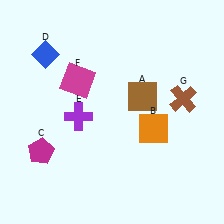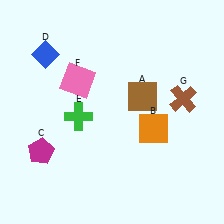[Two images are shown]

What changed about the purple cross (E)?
In Image 1, E is purple. In Image 2, it changed to green.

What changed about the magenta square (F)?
In Image 1, F is magenta. In Image 2, it changed to pink.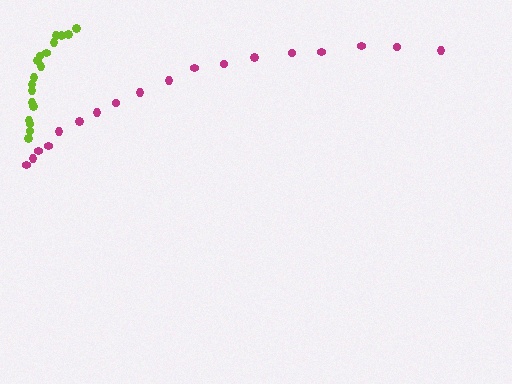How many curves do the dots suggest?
There are 2 distinct paths.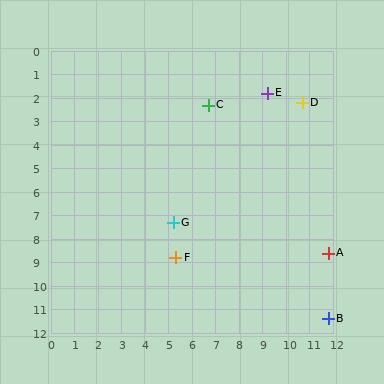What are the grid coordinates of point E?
Point E is at approximately (9.2, 1.8).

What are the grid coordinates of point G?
Point G is at approximately (5.2, 7.3).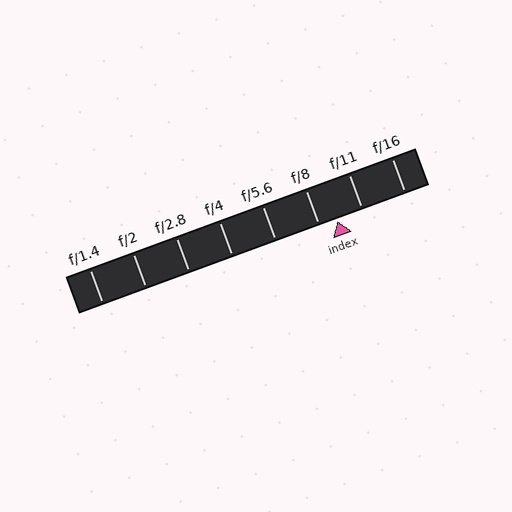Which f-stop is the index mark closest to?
The index mark is closest to f/8.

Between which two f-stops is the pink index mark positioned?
The index mark is between f/8 and f/11.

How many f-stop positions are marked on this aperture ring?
There are 8 f-stop positions marked.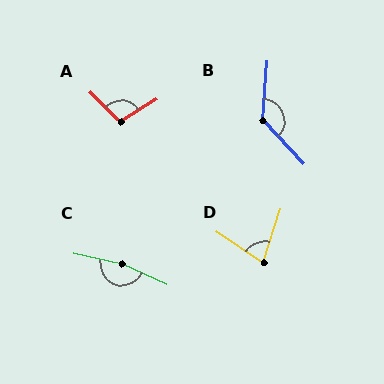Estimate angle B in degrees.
Approximately 133 degrees.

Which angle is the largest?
C, at approximately 167 degrees.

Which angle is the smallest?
D, at approximately 73 degrees.